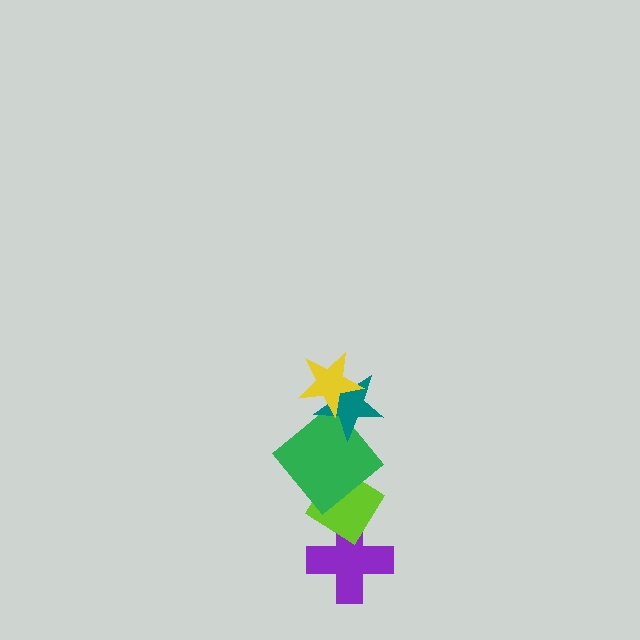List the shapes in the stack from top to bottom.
From top to bottom: the yellow star, the teal star, the green diamond, the lime diamond, the purple cross.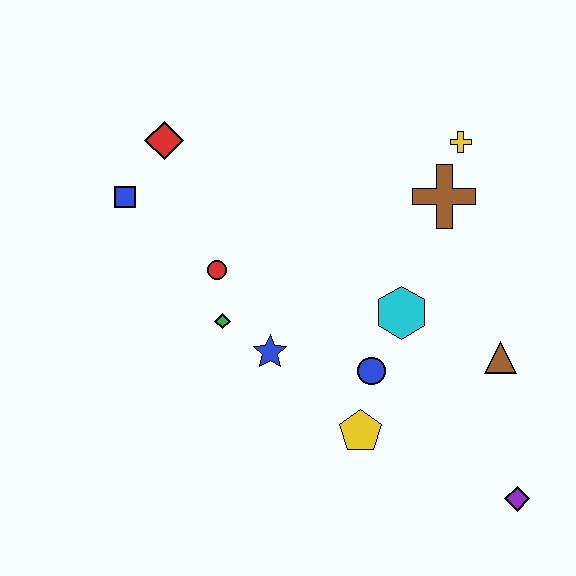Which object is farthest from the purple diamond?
The red diamond is farthest from the purple diamond.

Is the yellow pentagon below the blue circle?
Yes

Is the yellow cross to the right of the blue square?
Yes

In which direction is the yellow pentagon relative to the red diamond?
The yellow pentagon is below the red diamond.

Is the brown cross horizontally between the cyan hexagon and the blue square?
No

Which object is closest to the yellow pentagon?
The blue circle is closest to the yellow pentagon.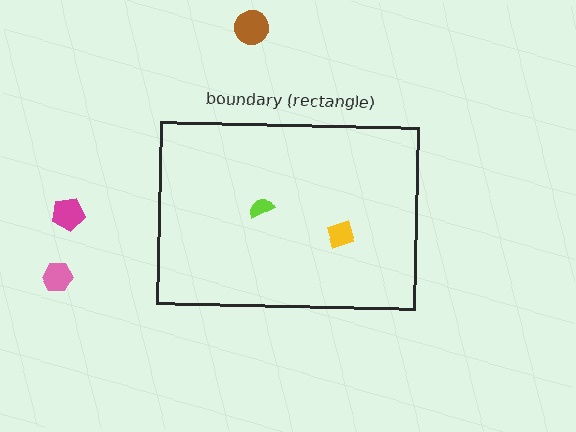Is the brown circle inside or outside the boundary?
Outside.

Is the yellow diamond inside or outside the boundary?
Inside.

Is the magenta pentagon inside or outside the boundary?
Outside.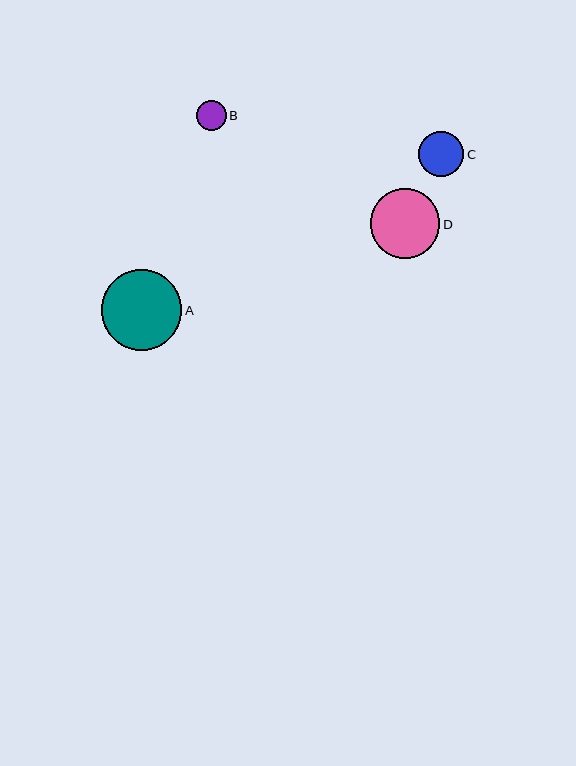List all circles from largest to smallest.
From largest to smallest: A, D, C, B.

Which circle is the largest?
Circle A is the largest with a size of approximately 80 pixels.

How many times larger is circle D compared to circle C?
Circle D is approximately 1.6 times the size of circle C.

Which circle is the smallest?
Circle B is the smallest with a size of approximately 30 pixels.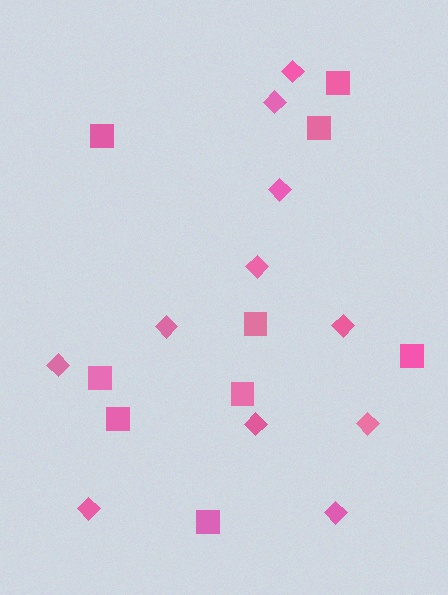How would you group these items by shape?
There are 2 groups: one group of squares (9) and one group of diamonds (11).